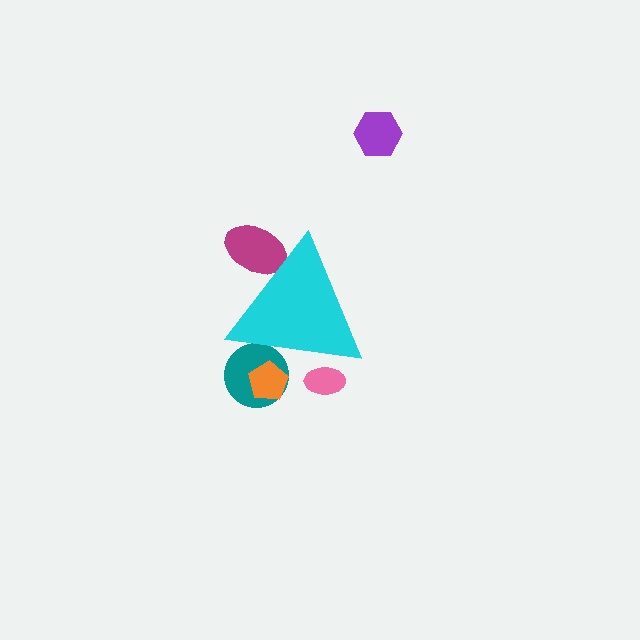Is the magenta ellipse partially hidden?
Yes, the magenta ellipse is partially hidden behind the cyan triangle.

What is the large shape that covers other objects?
A cyan triangle.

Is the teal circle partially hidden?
Yes, the teal circle is partially hidden behind the cyan triangle.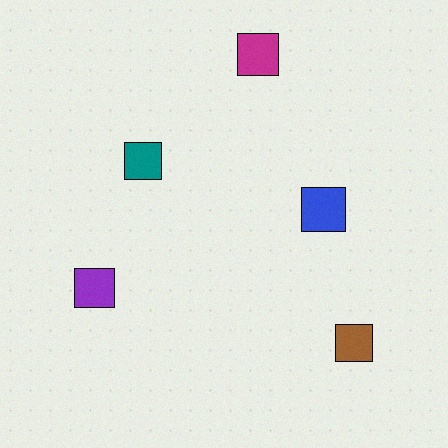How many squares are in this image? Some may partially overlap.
There are 5 squares.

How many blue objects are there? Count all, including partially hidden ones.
There is 1 blue object.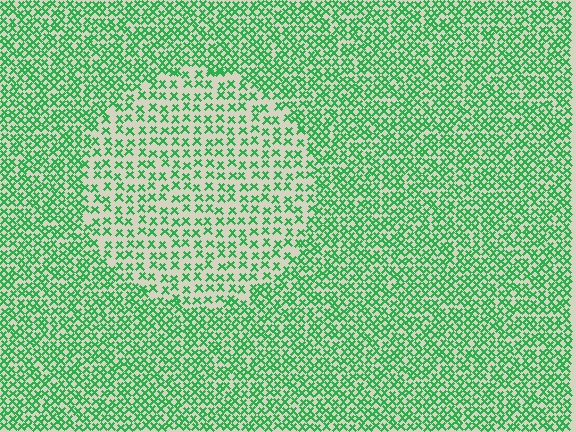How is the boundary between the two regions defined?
The boundary is defined by a change in element density (approximately 1.9x ratio). All elements are the same color, size, and shape.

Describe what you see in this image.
The image contains small green elements arranged at two different densities. A circle-shaped region is visible where the elements are less densely packed than the surrounding area.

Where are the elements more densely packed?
The elements are more densely packed outside the circle boundary.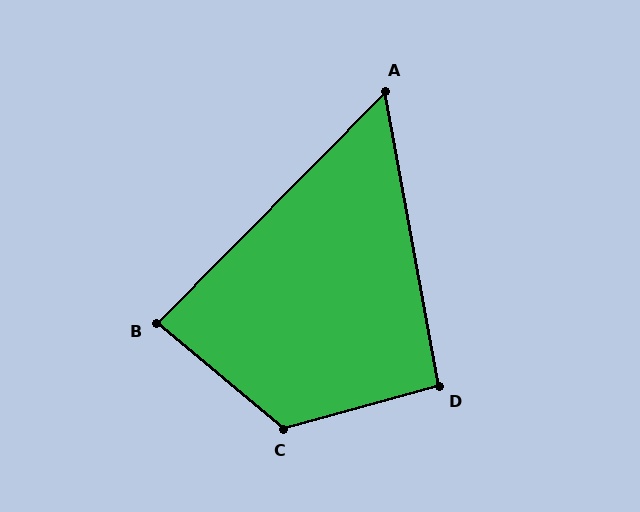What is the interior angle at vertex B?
Approximately 85 degrees (acute).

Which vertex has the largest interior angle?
C, at approximately 125 degrees.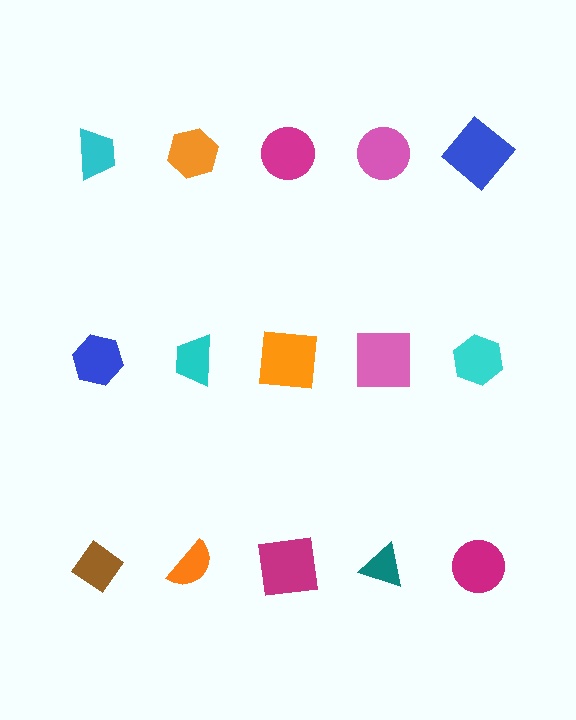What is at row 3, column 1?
A brown diamond.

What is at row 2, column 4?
A pink square.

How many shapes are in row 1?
5 shapes.